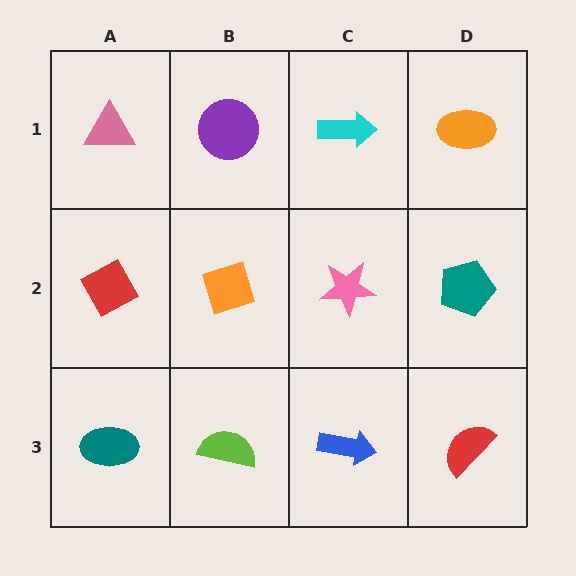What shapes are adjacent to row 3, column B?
An orange diamond (row 2, column B), a teal ellipse (row 3, column A), a blue arrow (row 3, column C).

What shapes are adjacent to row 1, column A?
A red diamond (row 2, column A), a purple circle (row 1, column B).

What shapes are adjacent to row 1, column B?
An orange diamond (row 2, column B), a pink triangle (row 1, column A), a cyan arrow (row 1, column C).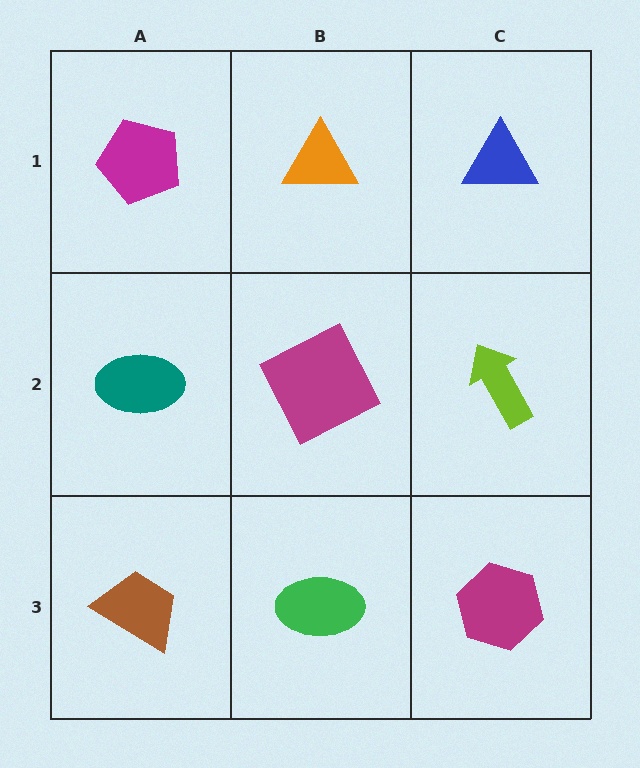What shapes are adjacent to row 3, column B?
A magenta square (row 2, column B), a brown trapezoid (row 3, column A), a magenta hexagon (row 3, column C).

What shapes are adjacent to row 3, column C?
A lime arrow (row 2, column C), a green ellipse (row 3, column B).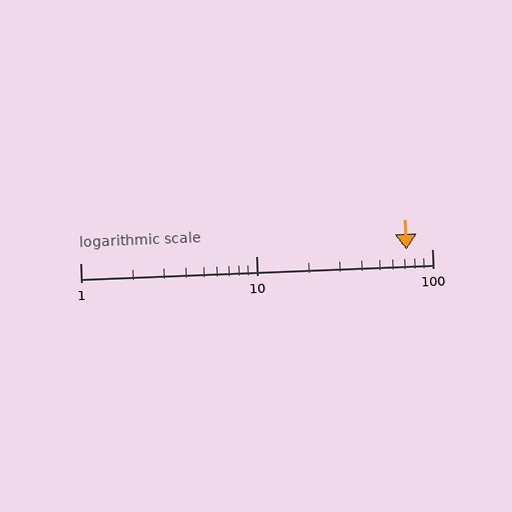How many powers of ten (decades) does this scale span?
The scale spans 2 decades, from 1 to 100.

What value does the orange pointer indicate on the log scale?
The pointer indicates approximately 72.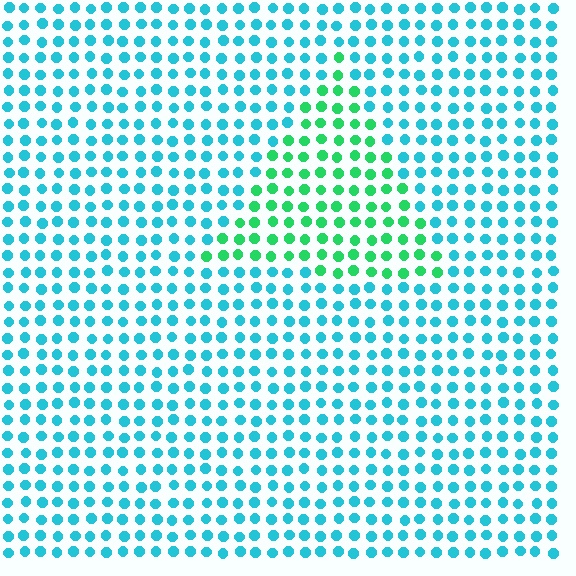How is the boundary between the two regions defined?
The boundary is defined purely by a slight shift in hue (about 45 degrees). Spacing, size, and orientation are identical on both sides.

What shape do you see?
I see a triangle.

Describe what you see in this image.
The image is filled with small cyan elements in a uniform arrangement. A triangle-shaped region is visible where the elements are tinted to a slightly different hue, forming a subtle color boundary.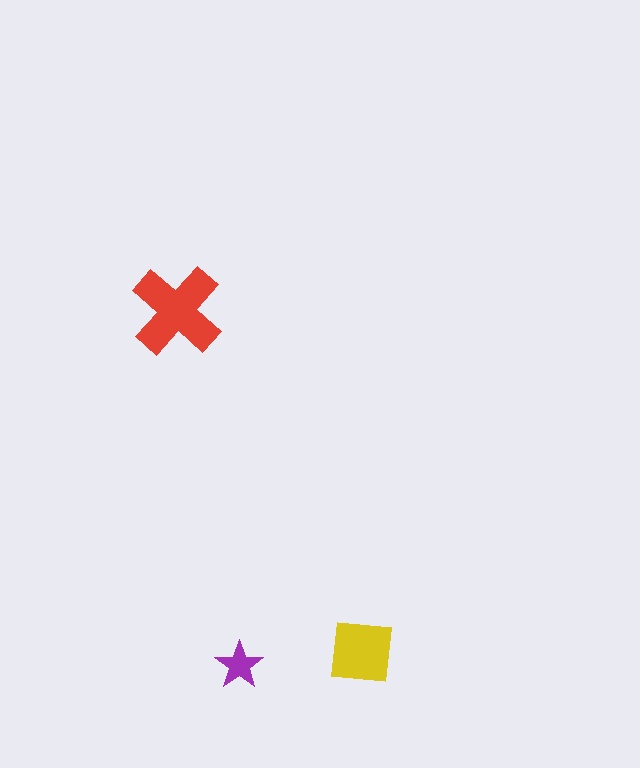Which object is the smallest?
The purple star.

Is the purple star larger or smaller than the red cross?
Smaller.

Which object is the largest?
The red cross.